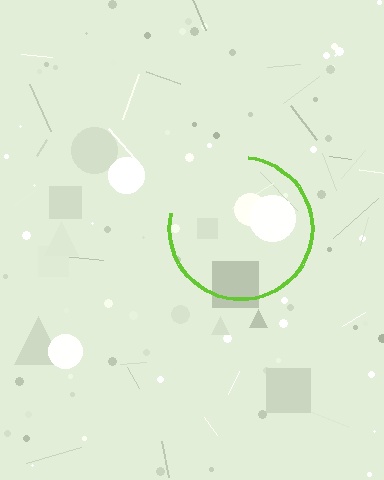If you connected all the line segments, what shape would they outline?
They would outline a circle.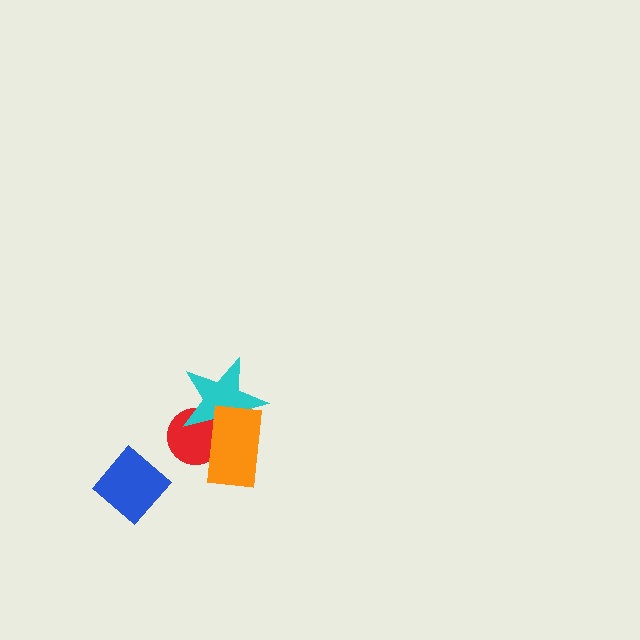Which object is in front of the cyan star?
The orange rectangle is in front of the cyan star.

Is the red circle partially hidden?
Yes, it is partially covered by another shape.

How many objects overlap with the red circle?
2 objects overlap with the red circle.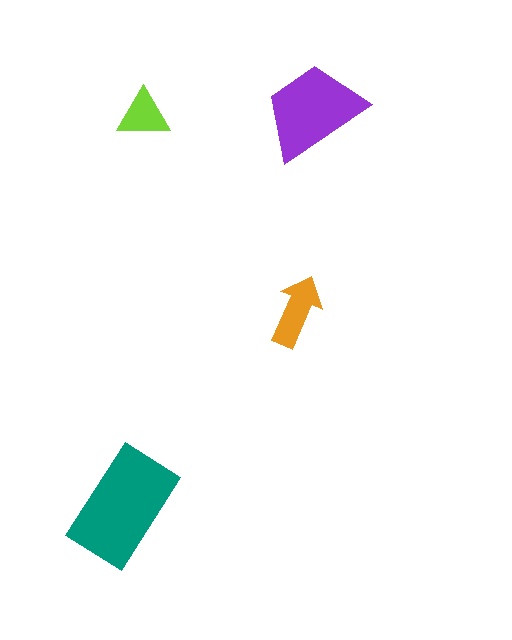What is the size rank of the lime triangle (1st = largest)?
4th.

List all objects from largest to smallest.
The teal rectangle, the purple trapezoid, the orange arrow, the lime triangle.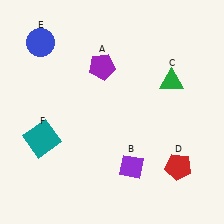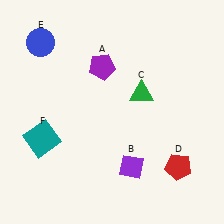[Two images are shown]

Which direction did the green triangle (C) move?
The green triangle (C) moved left.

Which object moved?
The green triangle (C) moved left.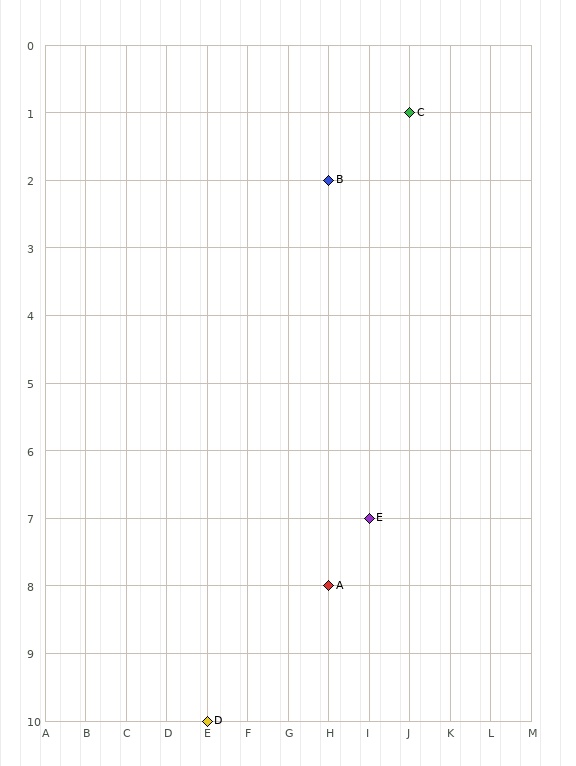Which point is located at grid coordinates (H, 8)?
Point A is at (H, 8).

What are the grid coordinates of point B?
Point B is at grid coordinates (H, 2).